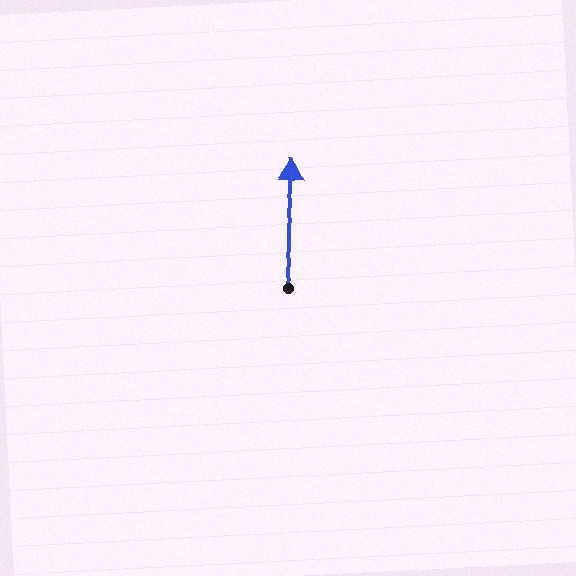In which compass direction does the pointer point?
North.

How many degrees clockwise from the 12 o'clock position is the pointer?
Approximately 4 degrees.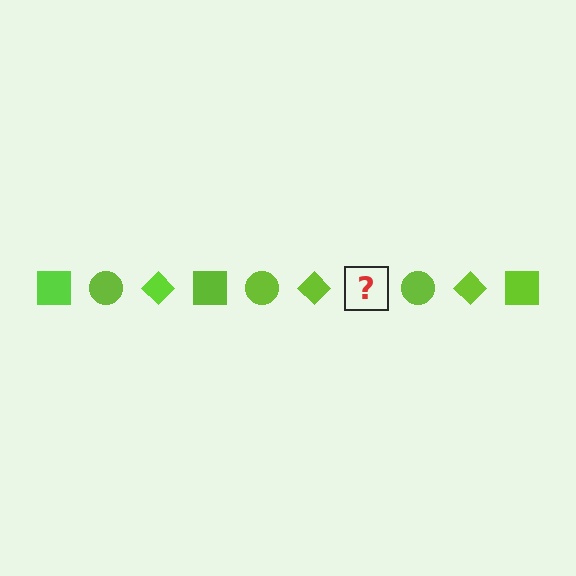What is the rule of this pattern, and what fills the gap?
The rule is that the pattern cycles through square, circle, diamond shapes in lime. The gap should be filled with a lime square.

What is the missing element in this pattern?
The missing element is a lime square.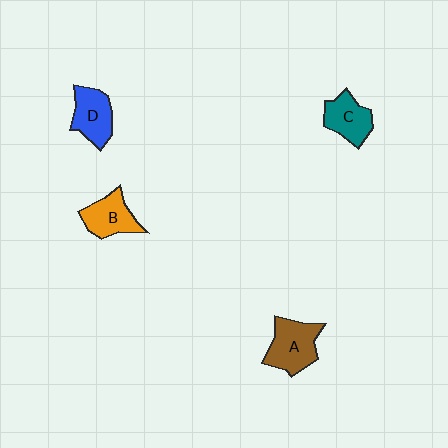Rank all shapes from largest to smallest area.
From largest to smallest: A (brown), D (blue), B (orange), C (teal).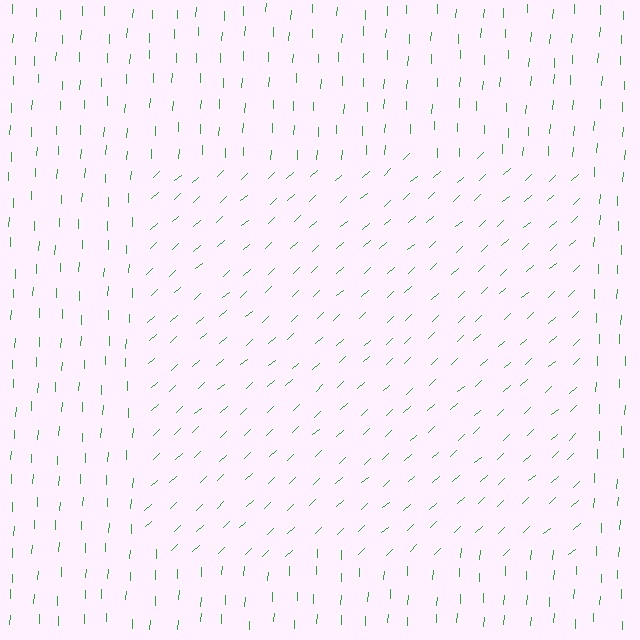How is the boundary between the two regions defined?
The boundary is defined purely by a change in line orientation (approximately 45 degrees difference). All lines are the same color and thickness.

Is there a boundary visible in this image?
Yes, there is a texture boundary formed by a change in line orientation.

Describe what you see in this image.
The image is filled with small green line segments. A rectangle region in the image has lines oriented differently from the surrounding lines, creating a visible texture boundary.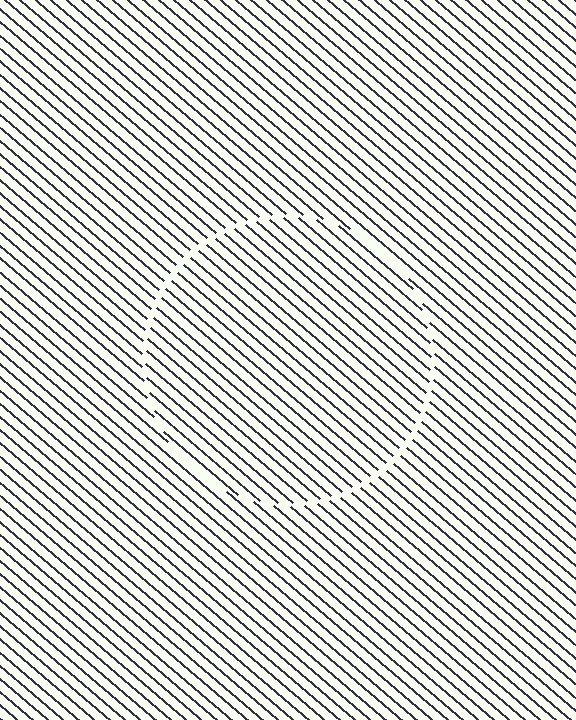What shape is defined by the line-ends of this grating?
An illusory circle. The interior of the shape contains the same grating, shifted by half a period — the contour is defined by the phase discontinuity where line-ends from the inner and outer gratings abut.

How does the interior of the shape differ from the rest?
The interior of the shape contains the same grating, shifted by half a period — the contour is defined by the phase discontinuity where line-ends from the inner and outer gratings abut.